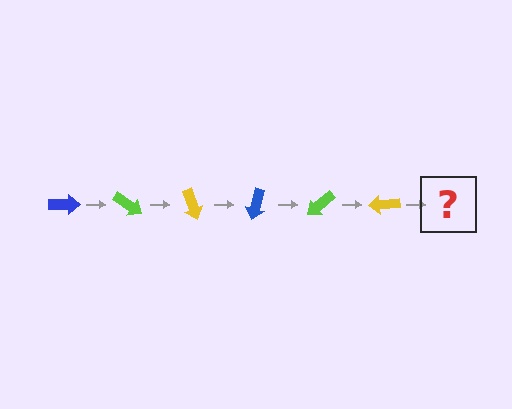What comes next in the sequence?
The next element should be a blue arrow, rotated 210 degrees from the start.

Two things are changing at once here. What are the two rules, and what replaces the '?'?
The two rules are that it rotates 35 degrees each step and the color cycles through blue, lime, and yellow. The '?' should be a blue arrow, rotated 210 degrees from the start.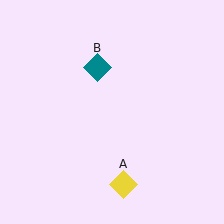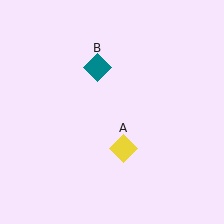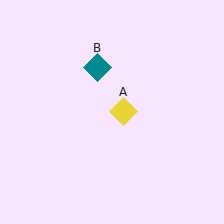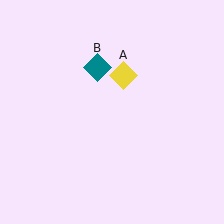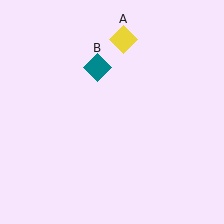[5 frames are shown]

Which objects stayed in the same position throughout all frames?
Teal diamond (object B) remained stationary.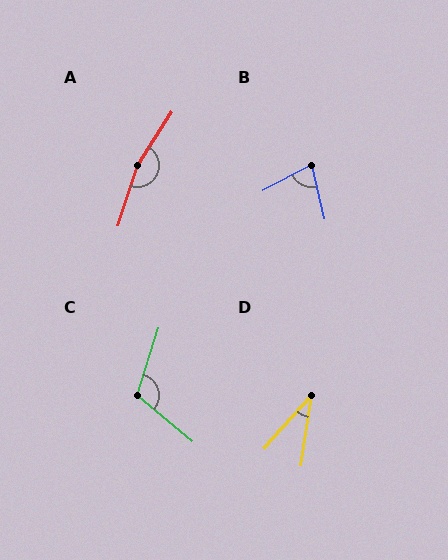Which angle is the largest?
A, at approximately 165 degrees.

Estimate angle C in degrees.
Approximately 112 degrees.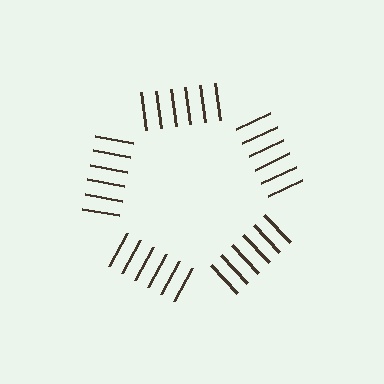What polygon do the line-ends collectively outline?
An illusory pentagon — the line segments terminate on its edges but no continuous stroke is drawn.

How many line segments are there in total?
30 — 6 along each of the 5 edges.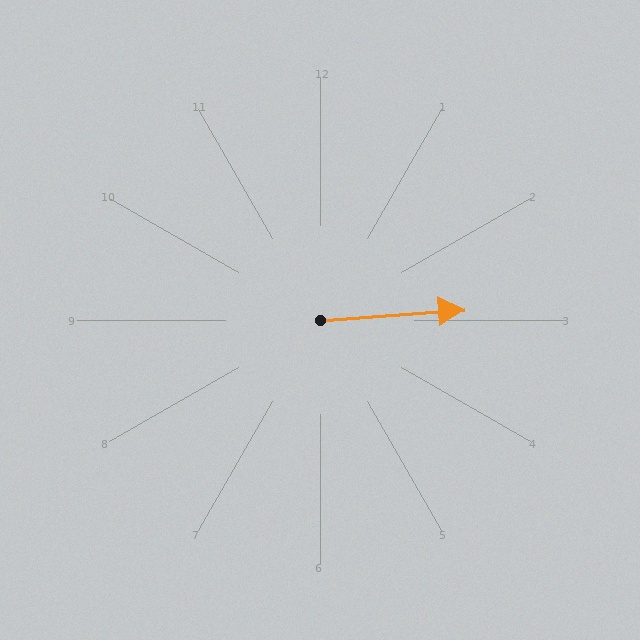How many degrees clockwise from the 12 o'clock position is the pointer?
Approximately 86 degrees.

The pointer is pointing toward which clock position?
Roughly 3 o'clock.